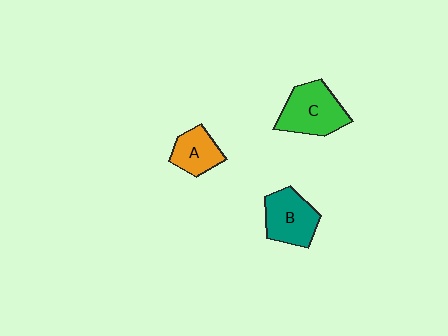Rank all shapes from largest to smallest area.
From largest to smallest: C (green), B (teal), A (orange).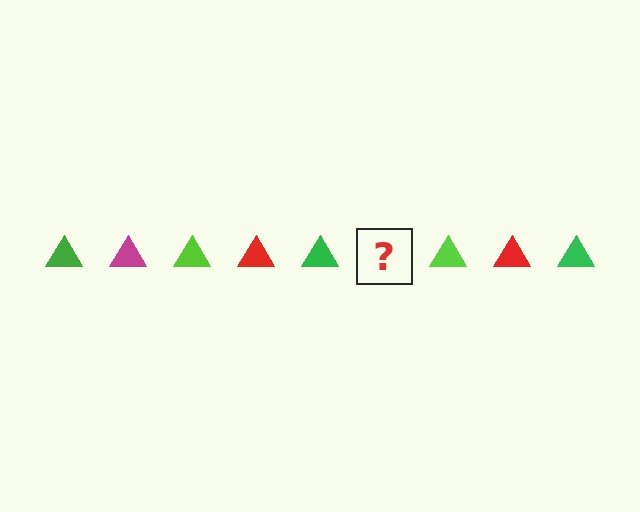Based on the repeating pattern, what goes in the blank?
The blank should be a magenta triangle.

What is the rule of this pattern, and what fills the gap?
The rule is that the pattern cycles through green, magenta, lime, red triangles. The gap should be filled with a magenta triangle.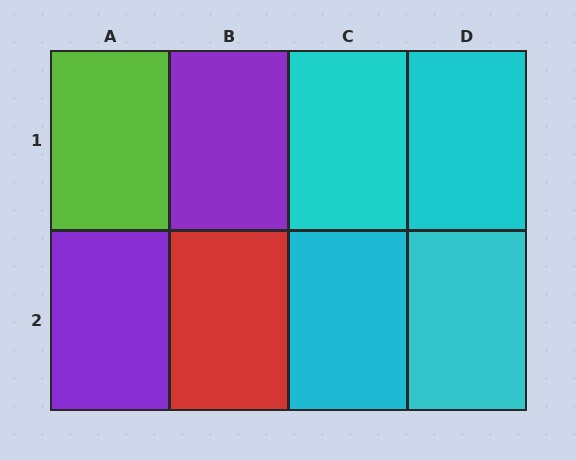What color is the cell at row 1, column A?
Lime.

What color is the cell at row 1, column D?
Cyan.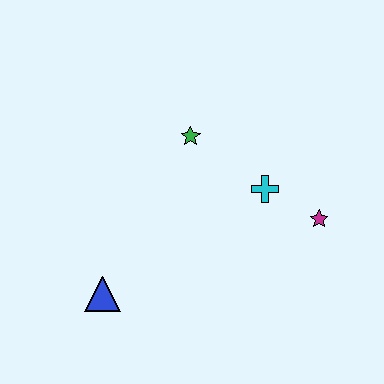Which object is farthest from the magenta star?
The blue triangle is farthest from the magenta star.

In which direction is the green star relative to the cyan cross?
The green star is to the left of the cyan cross.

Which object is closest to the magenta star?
The cyan cross is closest to the magenta star.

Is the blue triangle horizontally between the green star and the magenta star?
No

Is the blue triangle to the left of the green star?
Yes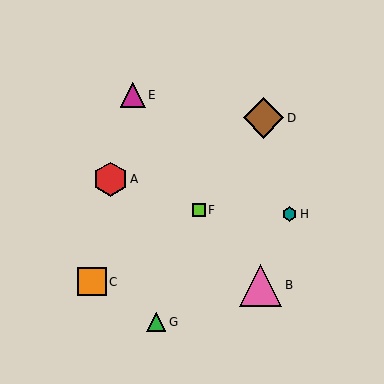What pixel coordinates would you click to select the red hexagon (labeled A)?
Click at (110, 179) to select the red hexagon A.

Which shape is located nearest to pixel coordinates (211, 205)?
The lime square (labeled F) at (199, 210) is nearest to that location.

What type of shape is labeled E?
Shape E is a magenta triangle.